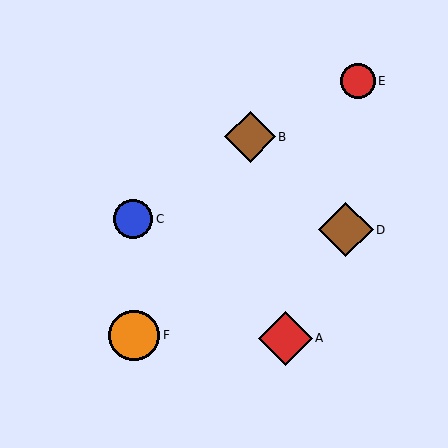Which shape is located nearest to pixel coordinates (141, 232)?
The blue circle (labeled C) at (133, 219) is nearest to that location.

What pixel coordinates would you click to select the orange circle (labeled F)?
Click at (134, 335) to select the orange circle F.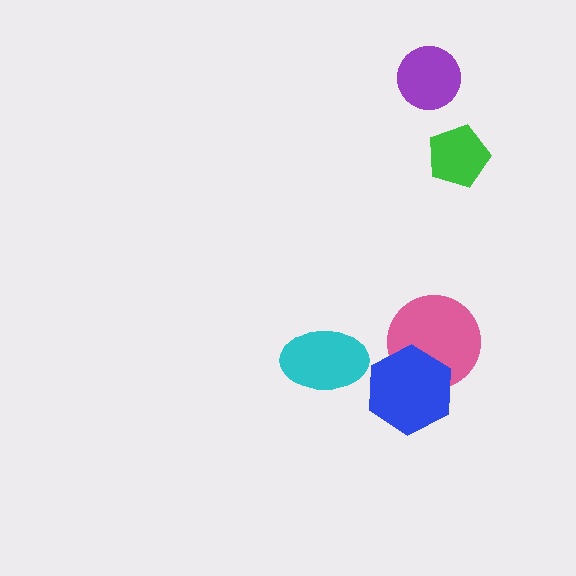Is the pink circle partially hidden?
Yes, it is partially covered by another shape.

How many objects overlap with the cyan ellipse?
0 objects overlap with the cyan ellipse.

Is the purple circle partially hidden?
No, no other shape covers it.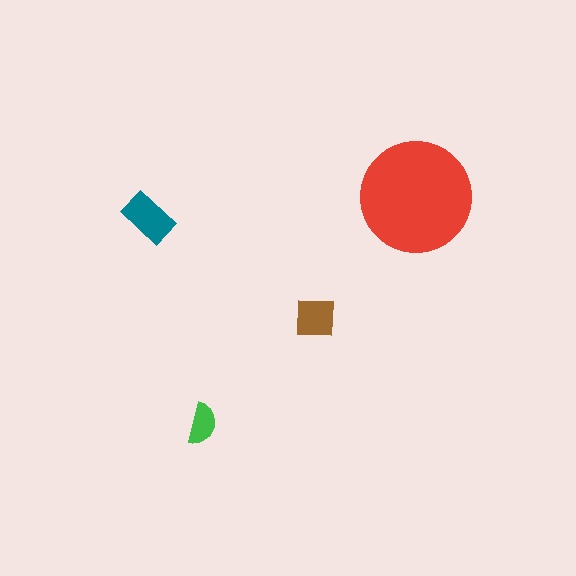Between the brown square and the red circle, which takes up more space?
The red circle.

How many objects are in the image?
There are 4 objects in the image.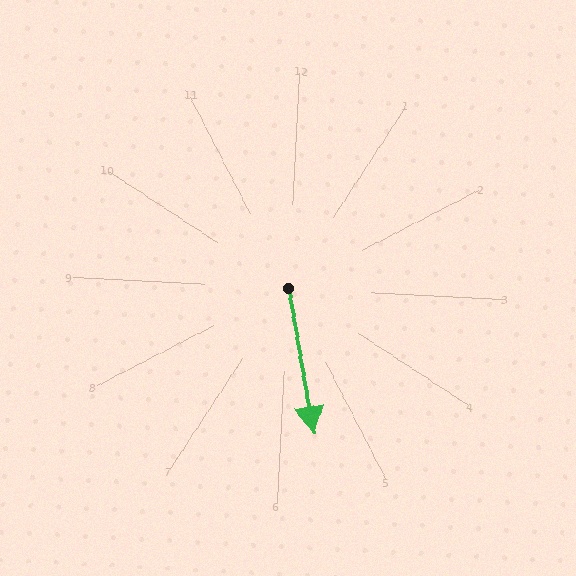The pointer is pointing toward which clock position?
Roughly 6 o'clock.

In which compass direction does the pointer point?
South.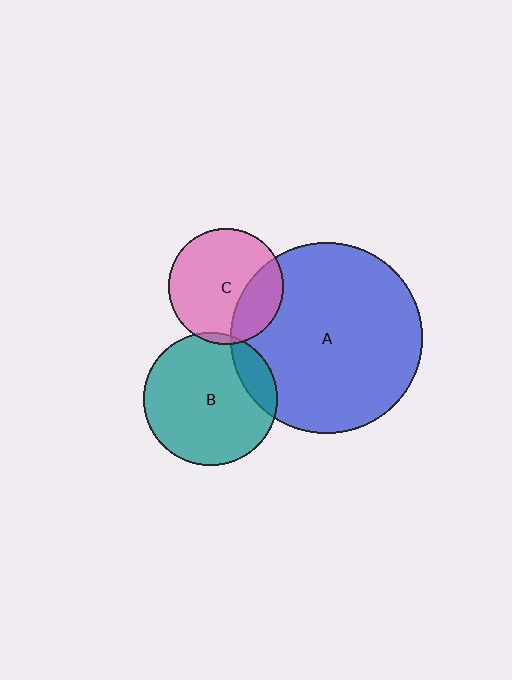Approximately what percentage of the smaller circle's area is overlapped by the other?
Approximately 5%.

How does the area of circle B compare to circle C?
Approximately 1.3 times.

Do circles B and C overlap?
Yes.